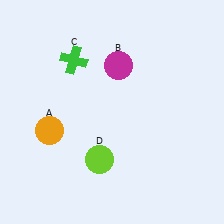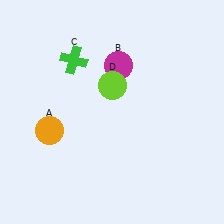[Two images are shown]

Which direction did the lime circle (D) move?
The lime circle (D) moved up.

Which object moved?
The lime circle (D) moved up.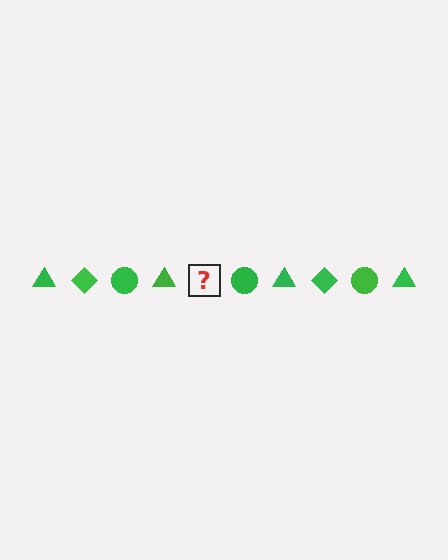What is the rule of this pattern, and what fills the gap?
The rule is that the pattern cycles through triangle, diamond, circle shapes in green. The gap should be filled with a green diamond.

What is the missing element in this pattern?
The missing element is a green diamond.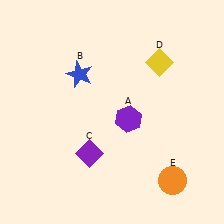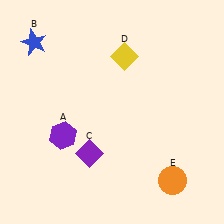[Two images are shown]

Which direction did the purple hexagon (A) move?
The purple hexagon (A) moved left.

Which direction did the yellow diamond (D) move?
The yellow diamond (D) moved left.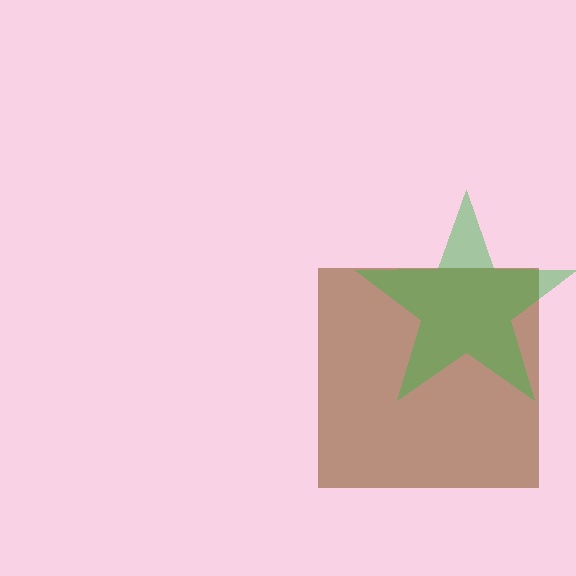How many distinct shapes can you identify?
There are 2 distinct shapes: a brown square, a green star.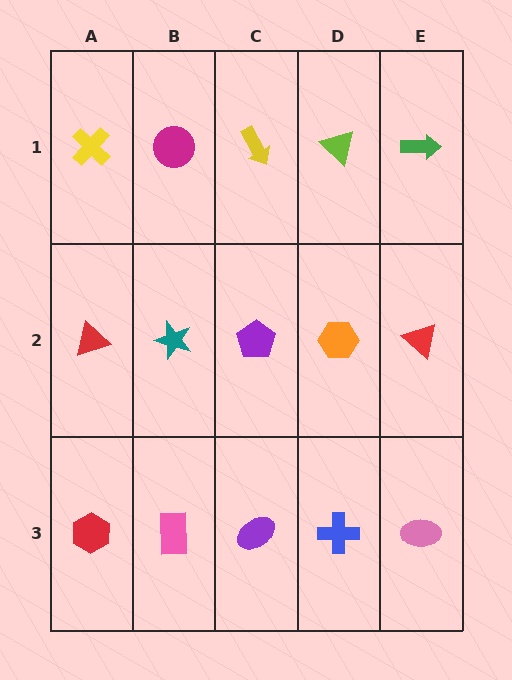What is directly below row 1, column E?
A red triangle.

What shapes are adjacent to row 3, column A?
A red triangle (row 2, column A), a pink rectangle (row 3, column B).